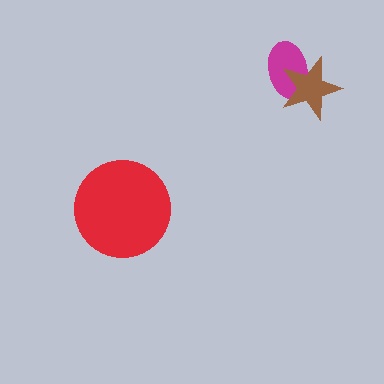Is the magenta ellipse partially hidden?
Yes, it is partially covered by another shape.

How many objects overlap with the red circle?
0 objects overlap with the red circle.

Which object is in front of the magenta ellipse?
The brown star is in front of the magenta ellipse.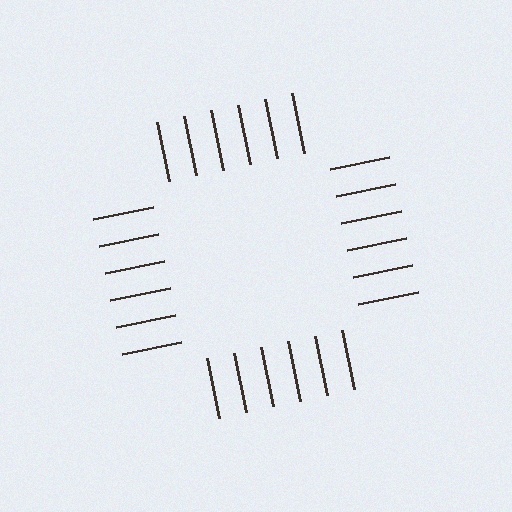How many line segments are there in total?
24 — 6 along each of the 4 edges.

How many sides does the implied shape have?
4 sides — the line-ends trace a square.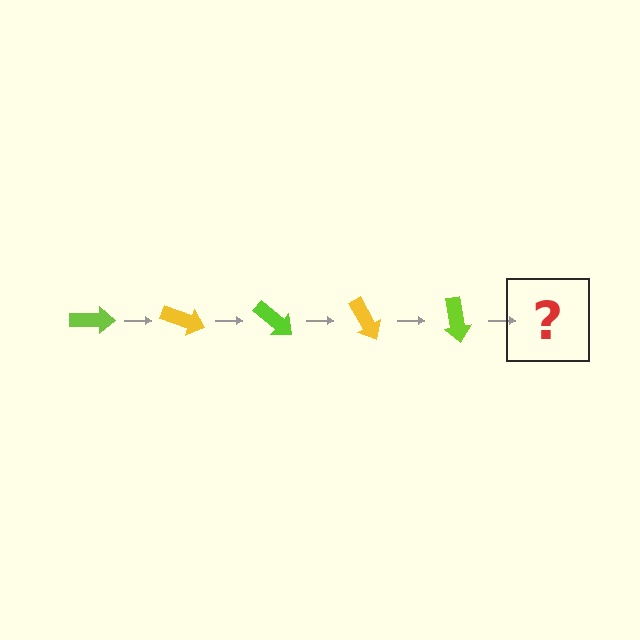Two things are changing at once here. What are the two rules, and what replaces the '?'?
The two rules are that it rotates 20 degrees each step and the color cycles through lime and yellow. The '?' should be a yellow arrow, rotated 100 degrees from the start.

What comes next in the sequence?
The next element should be a yellow arrow, rotated 100 degrees from the start.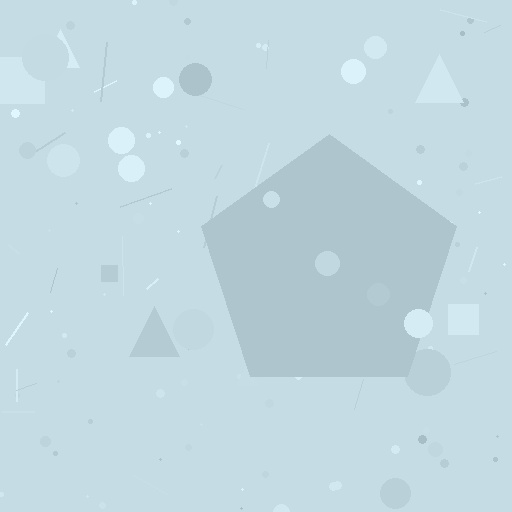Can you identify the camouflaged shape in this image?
The camouflaged shape is a pentagon.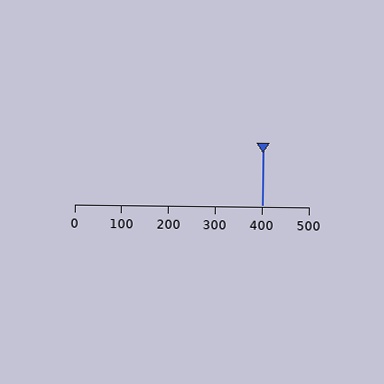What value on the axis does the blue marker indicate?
The marker indicates approximately 400.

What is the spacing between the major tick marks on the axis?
The major ticks are spaced 100 apart.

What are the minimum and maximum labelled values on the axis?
The axis runs from 0 to 500.